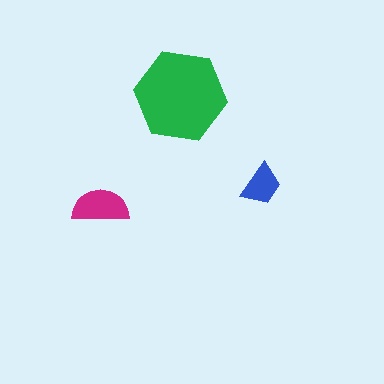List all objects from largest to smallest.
The green hexagon, the magenta semicircle, the blue trapezoid.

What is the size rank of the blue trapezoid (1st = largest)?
3rd.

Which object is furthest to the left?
The magenta semicircle is leftmost.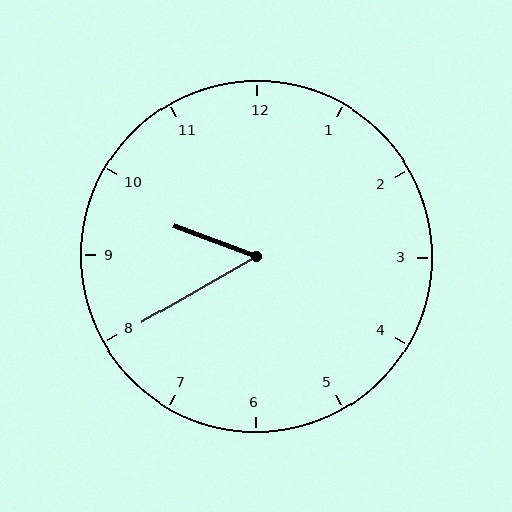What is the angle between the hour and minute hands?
Approximately 50 degrees.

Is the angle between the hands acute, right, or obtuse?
It is acute.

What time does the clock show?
9:40.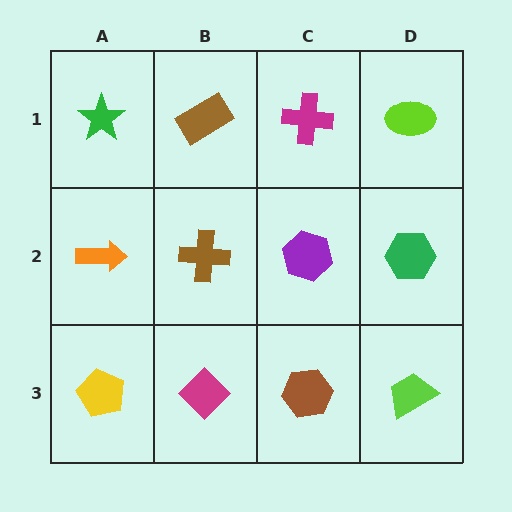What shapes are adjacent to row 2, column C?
A magenta cross (row 1, column C), a brown hexagon (row 3, column C), a brown cross (row 2, column B), a green hexagon (row 2, column D).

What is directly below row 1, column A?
An orange arrow.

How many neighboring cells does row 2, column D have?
3.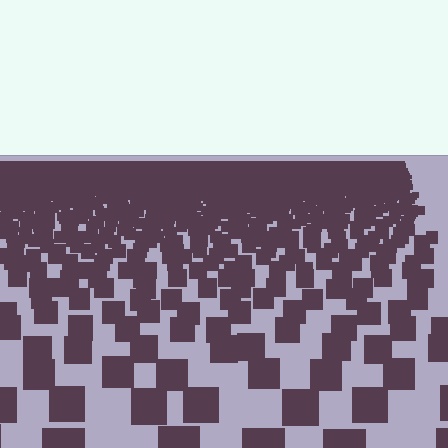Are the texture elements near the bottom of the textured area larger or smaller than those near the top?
Larger. Near the bottom, elements are closer to the viewer and appear at a bigger on-screen size.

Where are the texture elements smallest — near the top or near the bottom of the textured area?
Near the top.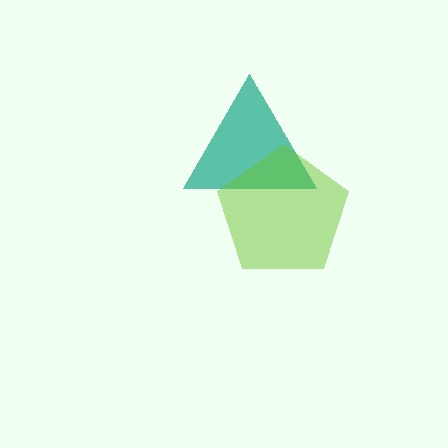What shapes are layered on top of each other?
The layered shapes are: a teal triangle, a lime pentagon.